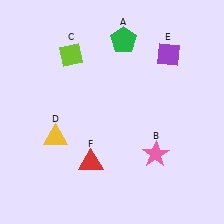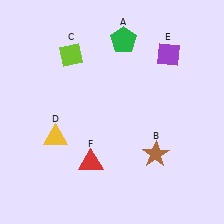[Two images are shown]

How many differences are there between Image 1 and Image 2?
There is 1 difference between the two images.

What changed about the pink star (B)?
In Image 1, B is pink. In Image 2, it changed to brown.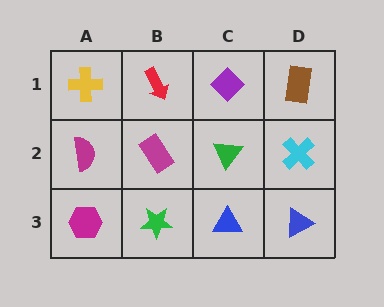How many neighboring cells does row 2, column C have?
4.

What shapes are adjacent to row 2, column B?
A red arrow (row 1, column B), a green star (row 3, column B), a magenta semicircle (row 2, column A), a green triangle (row 2, column C).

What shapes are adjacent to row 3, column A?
A magenta semicircle (row 2, column A), a green star (row 3, column B).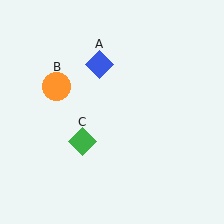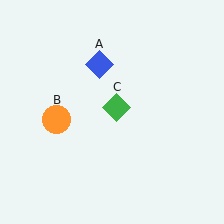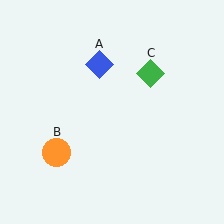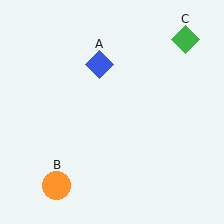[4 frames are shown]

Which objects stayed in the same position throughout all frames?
Blue diamond (object A) remained stationary.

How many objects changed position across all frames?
2 objects changed position: orange circle (object B), green diamond (object C).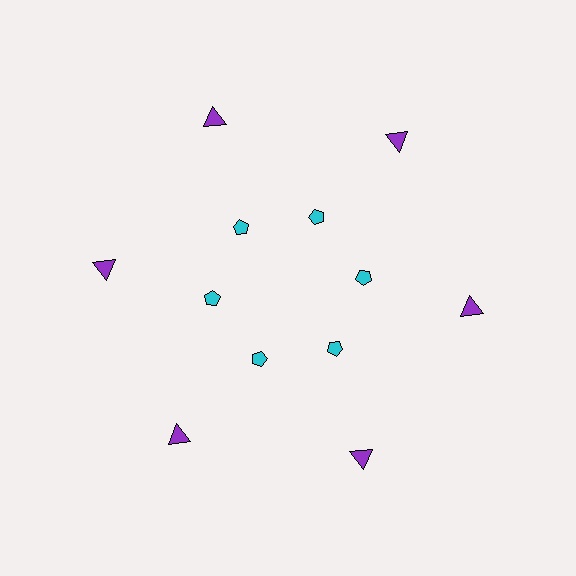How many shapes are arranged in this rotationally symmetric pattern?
There are 12 shapes, arranged in 6 groups of 2.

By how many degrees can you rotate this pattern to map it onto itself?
The pattern maps onto itself every 60 degrees of rotation.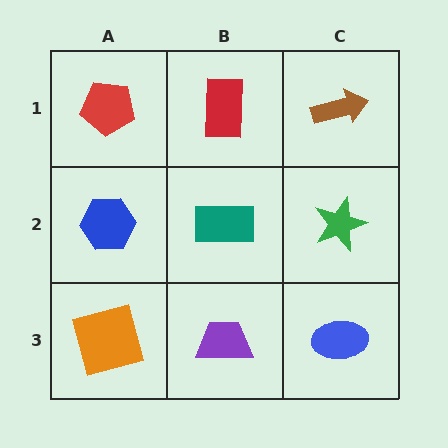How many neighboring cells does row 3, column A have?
2.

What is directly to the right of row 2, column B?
A green star.